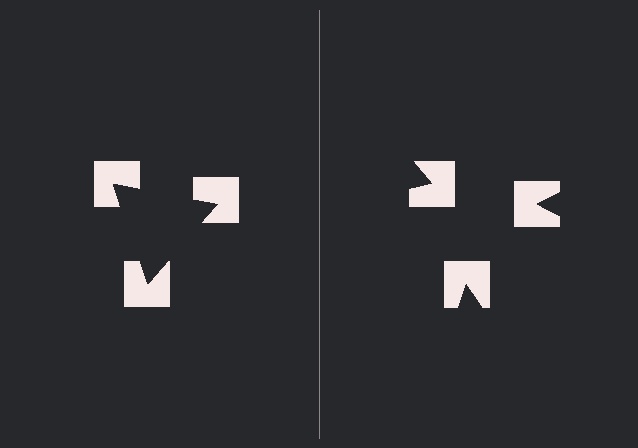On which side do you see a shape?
An illusory triangle appears on the left side. On the right side the wedge cuts are rotated, so no coherent shape forms.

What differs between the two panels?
The notched squares are positioned identically on both sides; only the wedge orientations differ. On the left they align to a triangle; on the right they are misaligned.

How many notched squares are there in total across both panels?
6 — 3 on each side.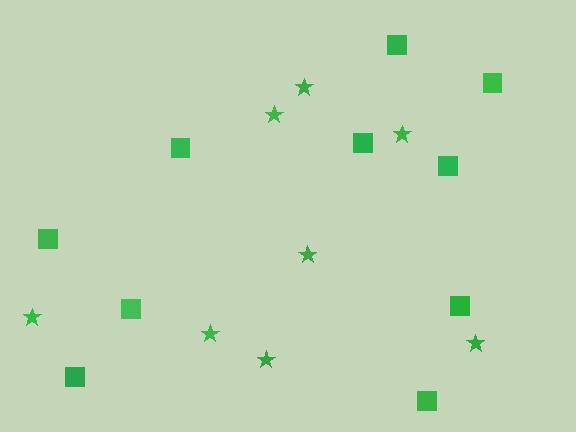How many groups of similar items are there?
There are 2 groups: one group of stars (8) and one group of squares (10).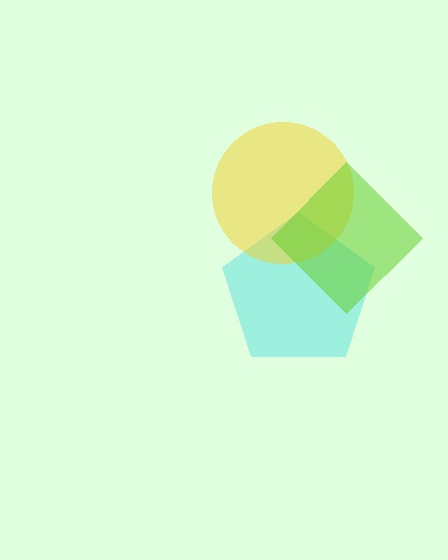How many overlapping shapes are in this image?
There are 3 overlapping shapes in the image.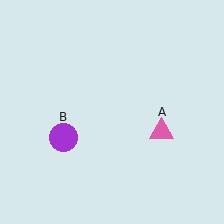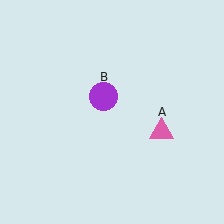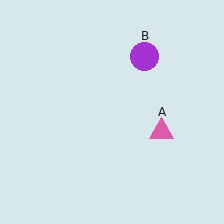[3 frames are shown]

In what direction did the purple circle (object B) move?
The purple circle (object B) moved up and to the right.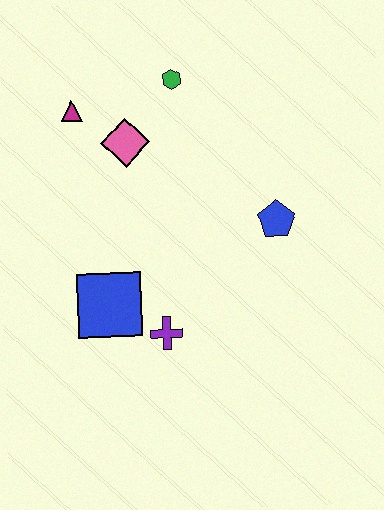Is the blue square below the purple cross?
No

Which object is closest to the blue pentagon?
The purple cross is closest to the blue pentagon.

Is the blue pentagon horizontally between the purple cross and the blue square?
No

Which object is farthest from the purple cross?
The green hexagon is farthest from the purple cross.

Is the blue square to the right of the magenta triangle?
Yes